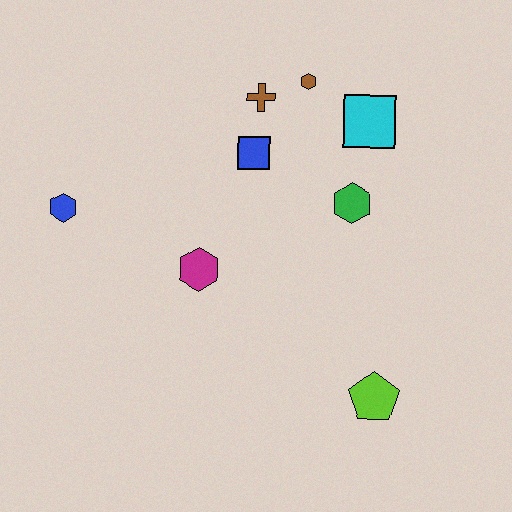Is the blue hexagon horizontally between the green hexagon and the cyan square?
No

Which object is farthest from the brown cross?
The lime pentagon is farthest from the brown cross.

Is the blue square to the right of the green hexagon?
No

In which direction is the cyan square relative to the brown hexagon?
The cyan square is to the right of the brown hexagon.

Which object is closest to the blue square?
The brown cross is closest to the blue square.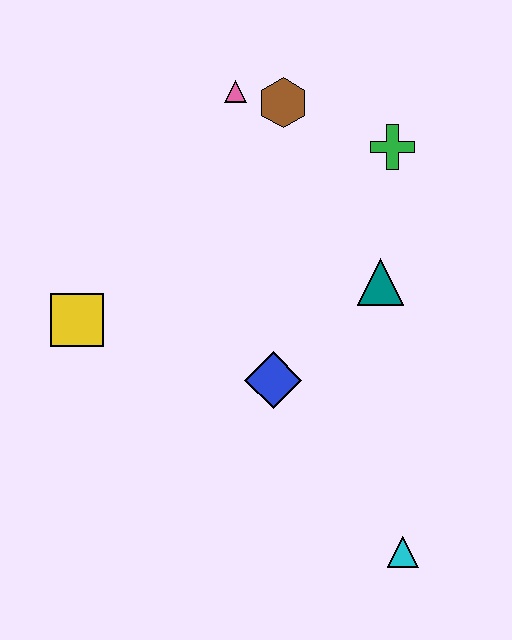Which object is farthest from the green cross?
The cyan triangle is farthest from the green cross.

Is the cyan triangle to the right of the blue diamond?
Yes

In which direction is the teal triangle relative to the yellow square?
The teal triangle is to the right of the yellow square.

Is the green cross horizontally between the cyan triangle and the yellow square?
Yes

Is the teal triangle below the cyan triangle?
No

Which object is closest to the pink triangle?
The brown hexagon is closest to the pink triangle.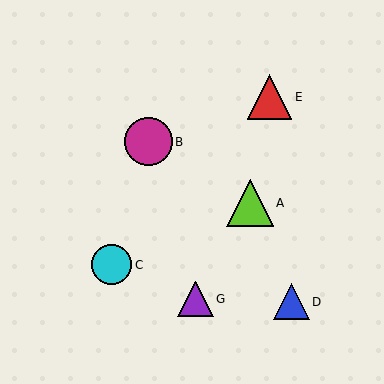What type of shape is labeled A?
Shape A is a lime triangle.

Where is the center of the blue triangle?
The center of the blue triangle is at (291, 302).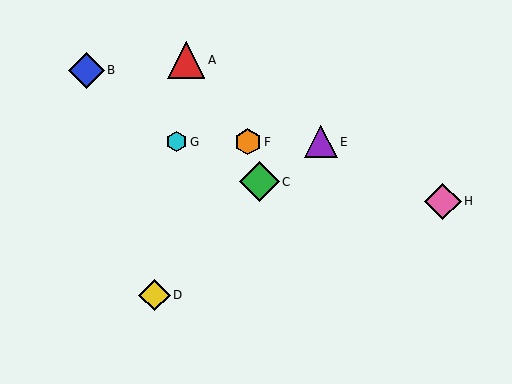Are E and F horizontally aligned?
Yes, both are at y≈142.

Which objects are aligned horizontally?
Objects E, F, G are aligned horizontally.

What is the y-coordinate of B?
Object B is at y≈70.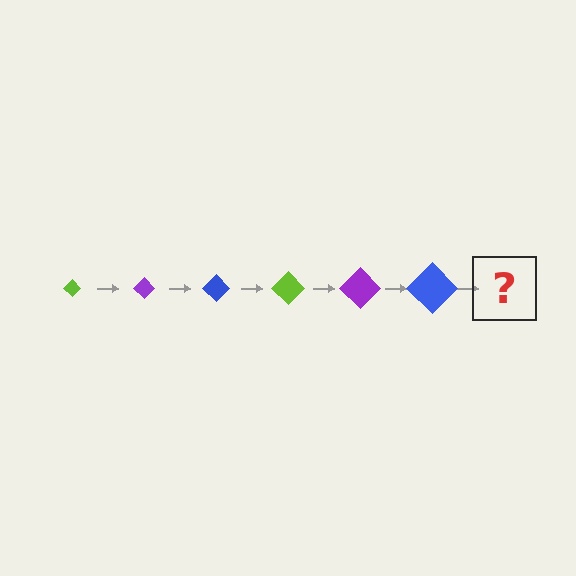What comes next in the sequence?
The next element should be a lime diamond, larger than the previous one.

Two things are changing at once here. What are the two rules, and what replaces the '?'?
The two rules are that the diamond grows larger each step and the color cycles through lime, purple, and blue. The '?' should be a lime diamond, larger than the previous one.